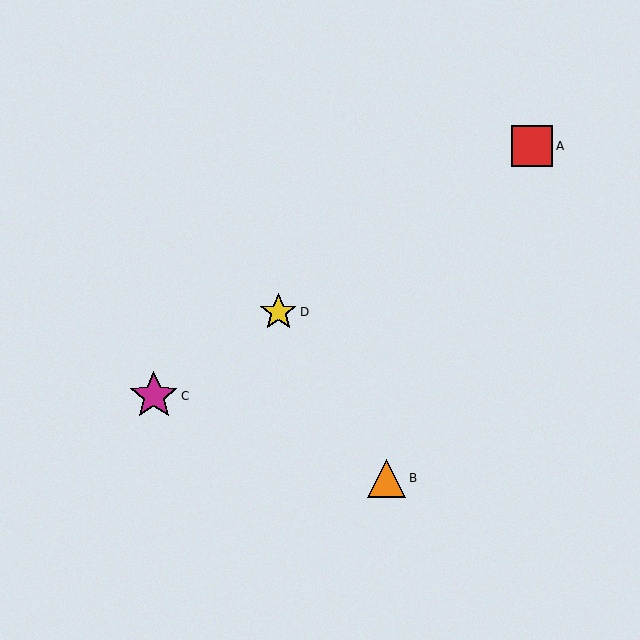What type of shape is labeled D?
Shape D is a yellow star.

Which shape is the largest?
The magenta star (labeled C) is the largest.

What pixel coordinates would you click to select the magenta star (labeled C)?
Click at (154, 396) to select the magenta star C.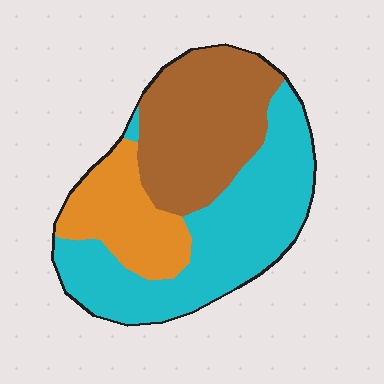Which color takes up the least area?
Orange, at roughly 20%.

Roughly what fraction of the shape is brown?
Brown takes up about one third (1/3) of the shape.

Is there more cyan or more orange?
Cyan.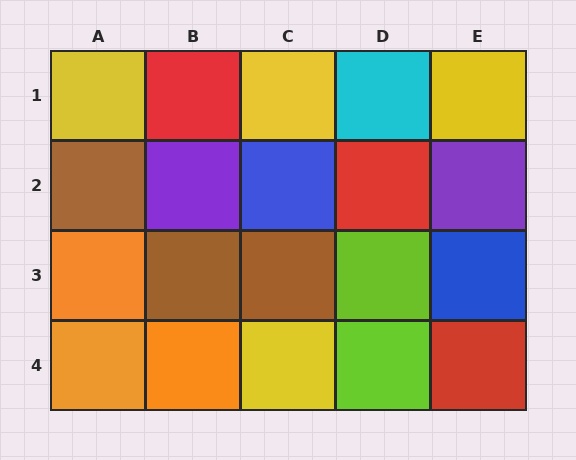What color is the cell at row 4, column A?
Orange.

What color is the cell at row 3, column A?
Orange.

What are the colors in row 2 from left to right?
Brown, purple, blue, red, purple.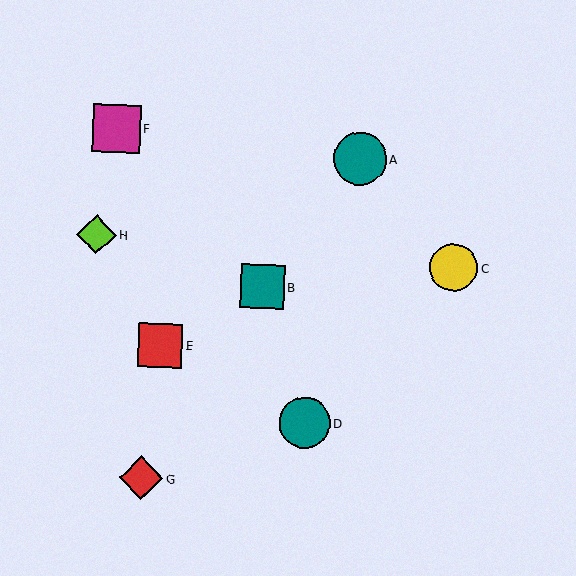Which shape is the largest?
The teal circle (labeled A) is the largest.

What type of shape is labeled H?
Shape H is a lime diamond.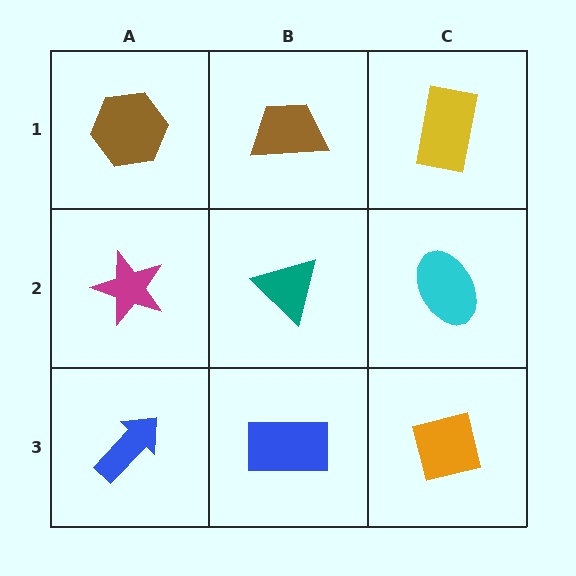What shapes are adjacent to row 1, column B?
A teal triangle (row 2, column B), a brown hexagon (row 1, column A), a yellow rectangle (row 1, column C).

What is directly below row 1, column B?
A teal triangle.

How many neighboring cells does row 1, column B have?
3.